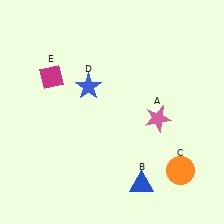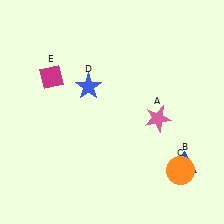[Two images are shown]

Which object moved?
The blue triangle (B) moved right.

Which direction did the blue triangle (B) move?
The blue triangle (B) moved right.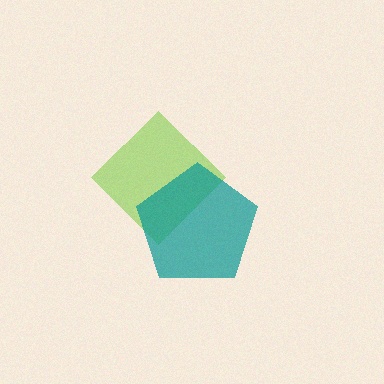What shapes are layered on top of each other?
The layered shapes are: a lime diamond, a teal pentagon.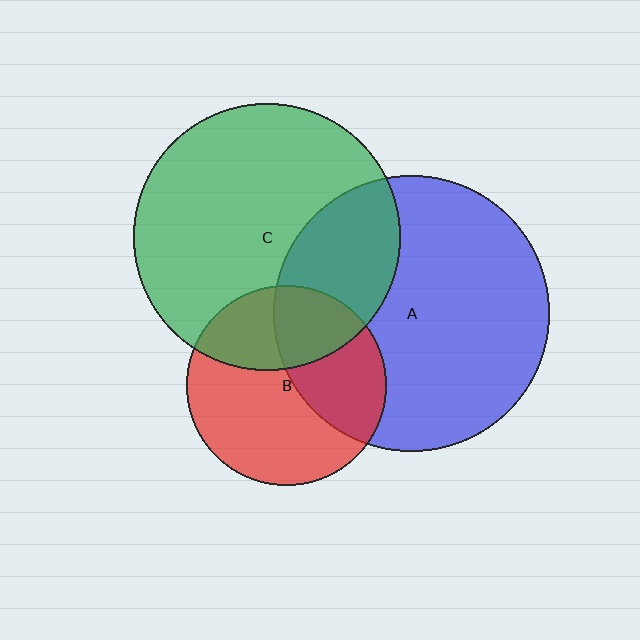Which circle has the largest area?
Circle A (blue).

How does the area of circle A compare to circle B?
Approximately 1.9 times.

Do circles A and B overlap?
Yes.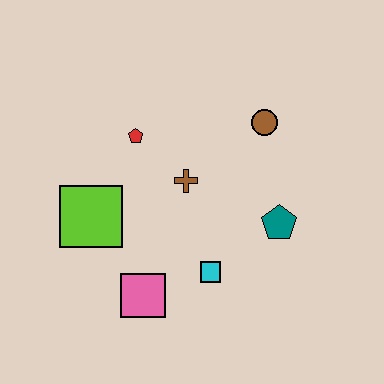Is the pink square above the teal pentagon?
No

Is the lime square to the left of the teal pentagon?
Yes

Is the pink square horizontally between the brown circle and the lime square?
Yes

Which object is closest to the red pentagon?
The brown cross is closest to the red pentagon.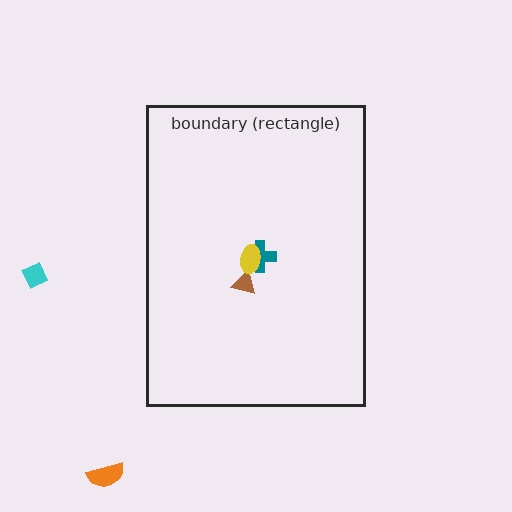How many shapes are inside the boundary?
3 inside, 2 outside.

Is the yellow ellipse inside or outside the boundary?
Inside.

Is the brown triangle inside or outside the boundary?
Inside.